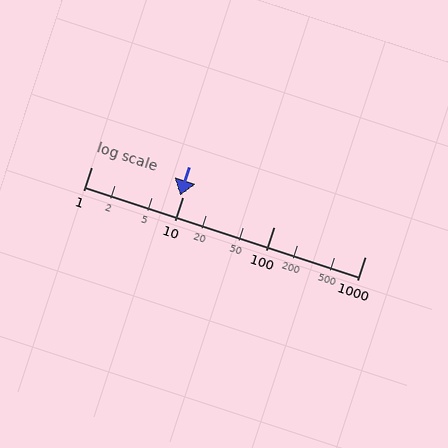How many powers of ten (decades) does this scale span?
The scale spans 3 decades, from 1 to 1000.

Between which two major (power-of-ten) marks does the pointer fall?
The pointer is between 1 and 10.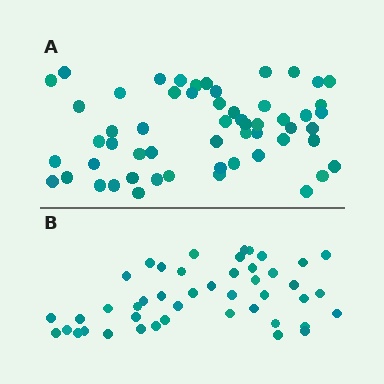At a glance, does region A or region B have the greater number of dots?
Region A (the top region) has more dots.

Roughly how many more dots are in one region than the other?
Region A has roughly 12 or so more dots than region B.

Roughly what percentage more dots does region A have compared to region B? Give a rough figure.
About 25% more.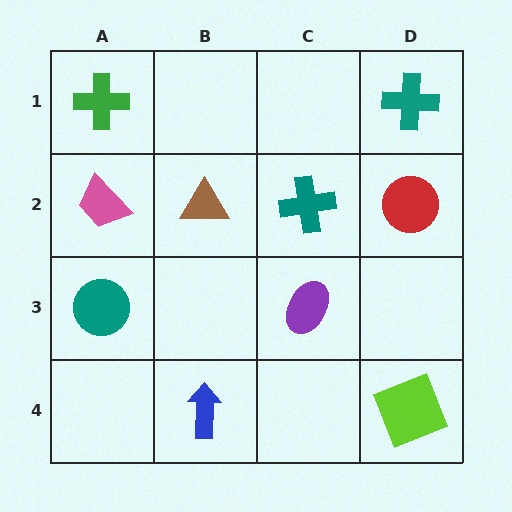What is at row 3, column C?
A purple ellipse.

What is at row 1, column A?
A green cross.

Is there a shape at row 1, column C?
No, that cell is empty.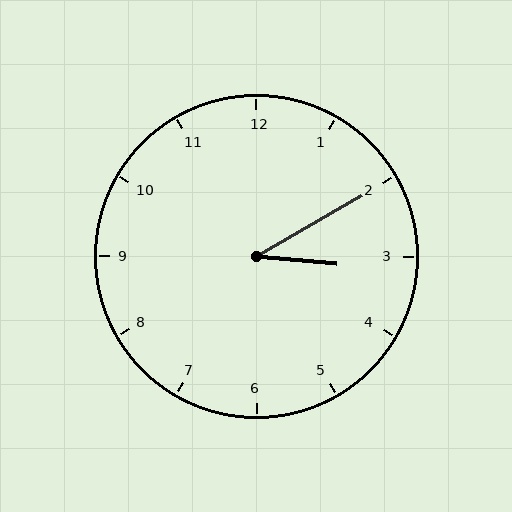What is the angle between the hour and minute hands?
Approximately 35 degrees.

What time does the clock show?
3:10.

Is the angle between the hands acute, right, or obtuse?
It is acute.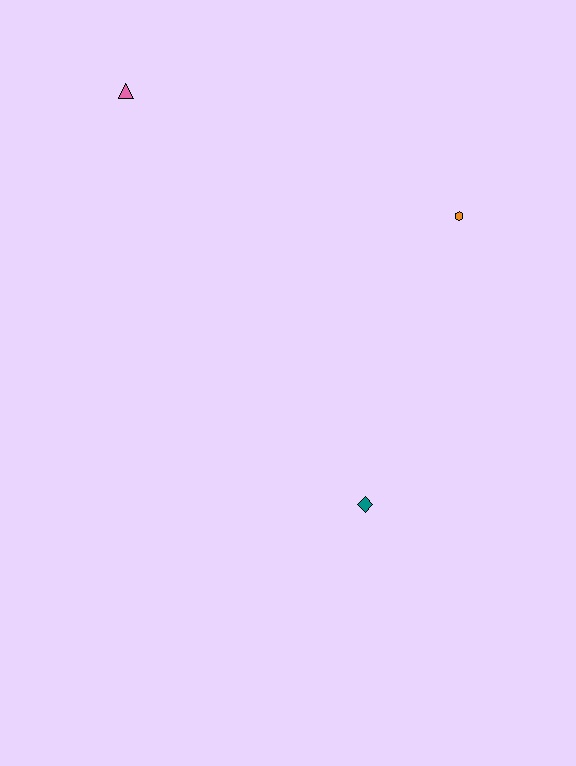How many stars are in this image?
There are no stars.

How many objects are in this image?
There are 3 objects.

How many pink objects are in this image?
There is 1 pink object.